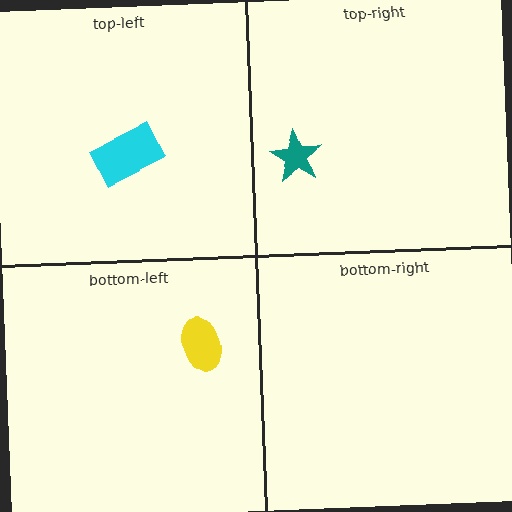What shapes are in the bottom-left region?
The yellow ellipse.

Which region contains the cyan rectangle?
The top-left region.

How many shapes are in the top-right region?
1.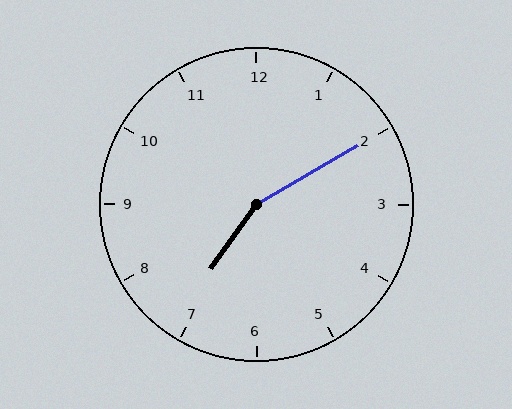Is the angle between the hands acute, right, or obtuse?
It is obtuse.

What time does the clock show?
7:10.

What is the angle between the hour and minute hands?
Approximately 155 degrees.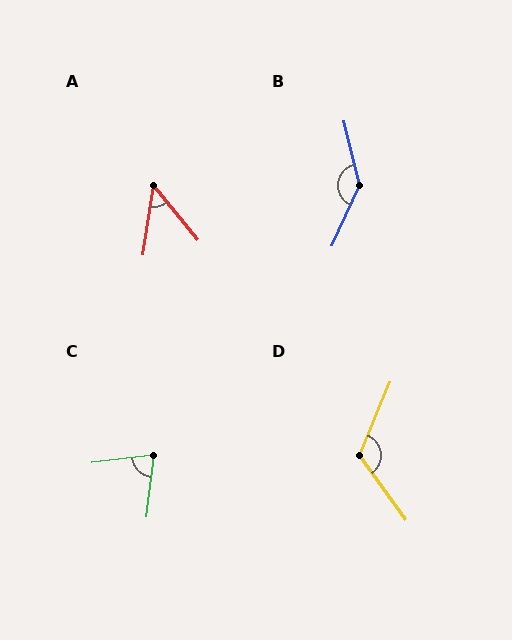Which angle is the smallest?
A, at approximately 48 degrees.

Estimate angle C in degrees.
Approximately 76 degrees.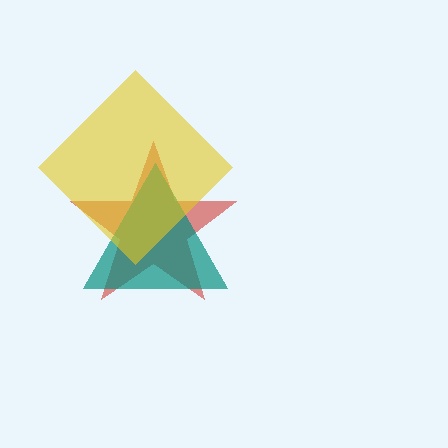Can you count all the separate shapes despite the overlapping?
Yes, there are 3 separate shapes.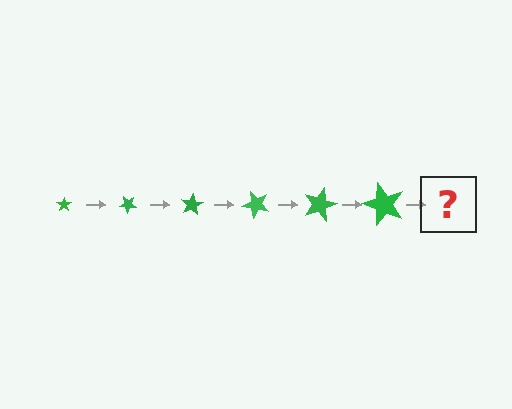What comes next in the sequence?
The next element should be a star, larger than the previous one and rotated 240 degrees from the start.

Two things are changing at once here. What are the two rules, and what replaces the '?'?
The two rules are that the star grows larger each step and it rotates 40 degrees each step. The '?' should be a star, larger than the previous one and rotated 240 degrees from the start.